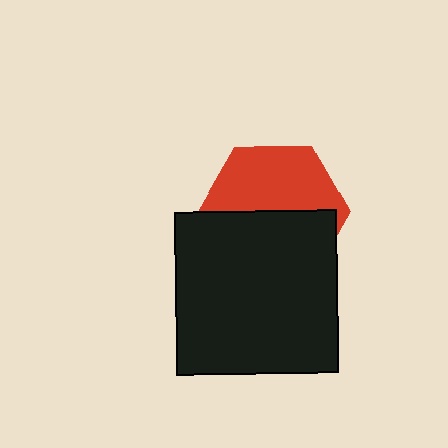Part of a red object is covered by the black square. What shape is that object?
It is a hexagon.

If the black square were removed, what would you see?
You would see the complete red hexagon.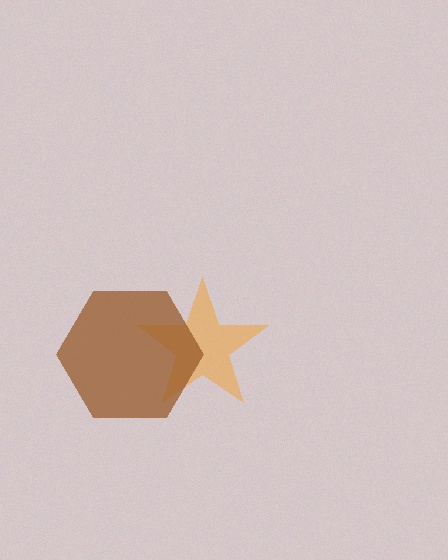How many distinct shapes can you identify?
There are 2 distinct shapes: an orange star, a brown hexagon.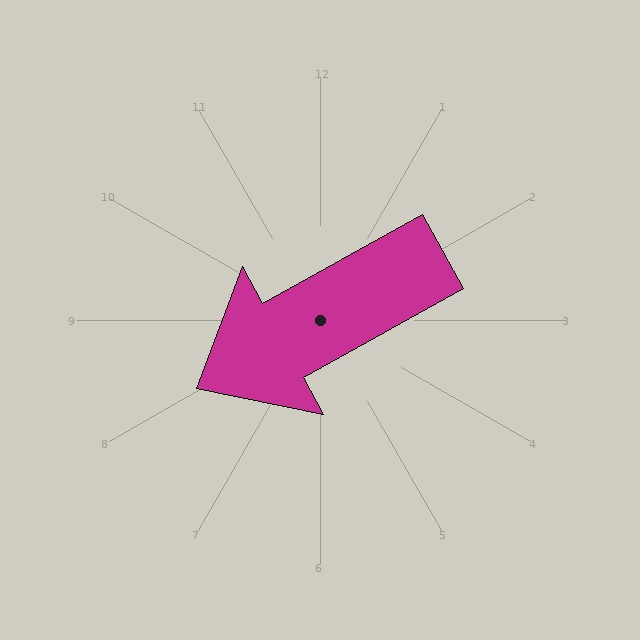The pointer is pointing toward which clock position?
Roughly 8 o'clock.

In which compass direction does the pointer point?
Southwest.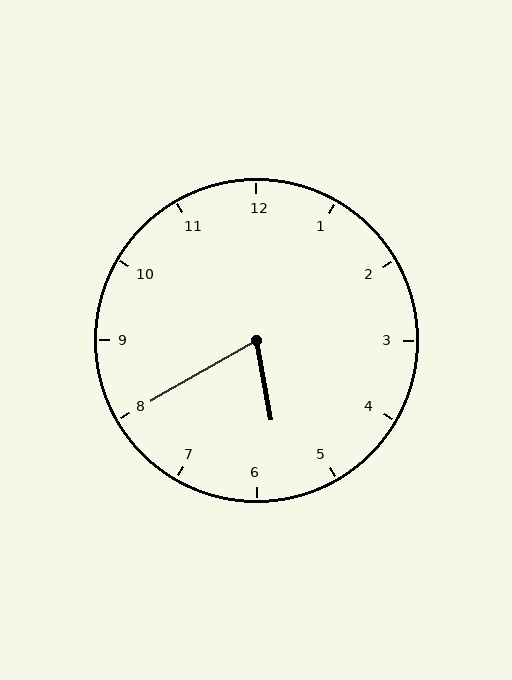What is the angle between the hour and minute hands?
Approximately 70 degrees.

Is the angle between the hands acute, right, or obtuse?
It is acute.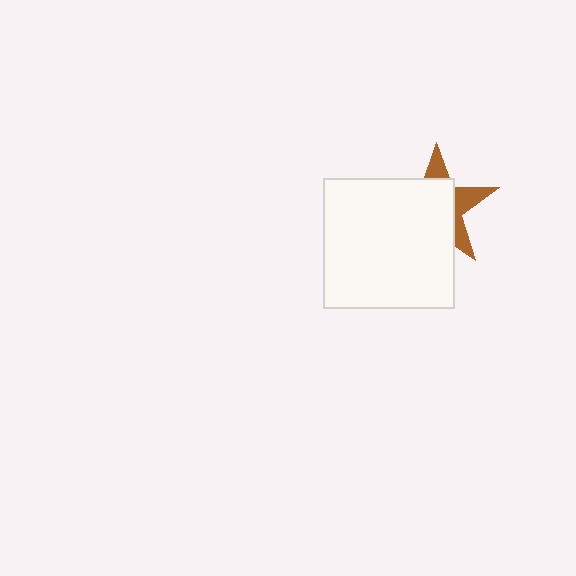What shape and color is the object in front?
The object in front is a white square.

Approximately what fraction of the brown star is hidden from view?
Roughly 68% of the brown star is hidden behind the white square.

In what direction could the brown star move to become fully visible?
The brown star could move toward the upper-right. That would shift it out from behind the white square entirely.